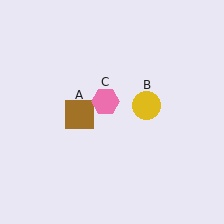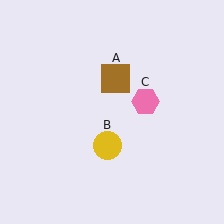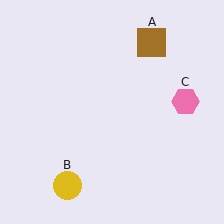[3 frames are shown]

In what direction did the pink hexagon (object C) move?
The pink hexagon (object C) moved right.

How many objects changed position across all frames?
3 objects changed position: brown square (object A), yellow circle (object B), pink hexagon (object C).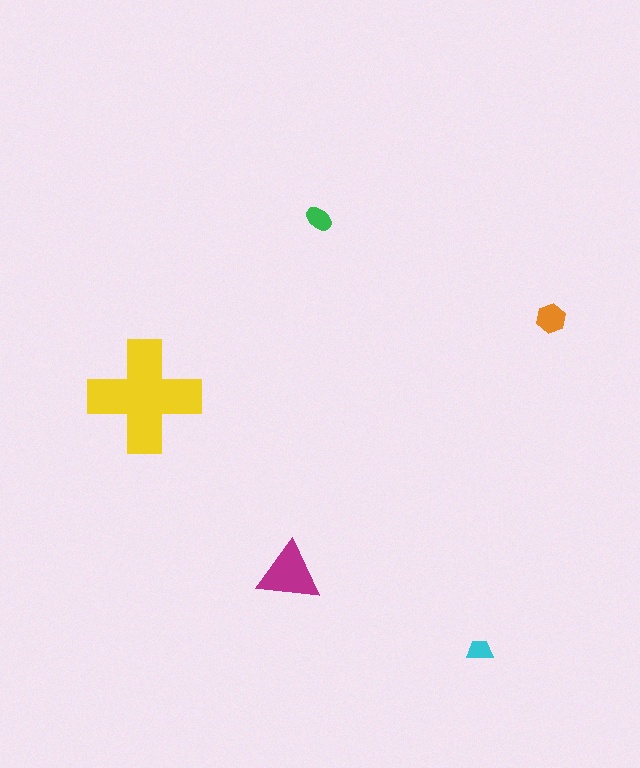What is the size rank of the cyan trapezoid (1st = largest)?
5th.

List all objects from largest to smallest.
The yellow cross, the magenta triangle, the orange hexagon, the green ellipse, the cyan trapezoid.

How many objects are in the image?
There are 5 objects in the image.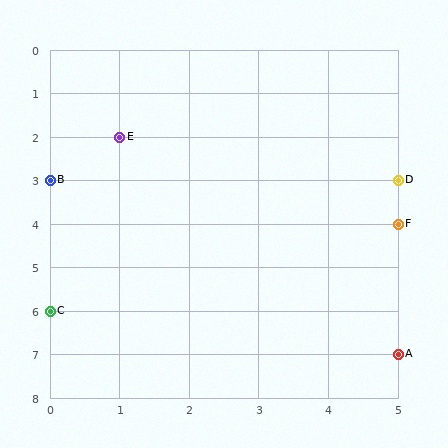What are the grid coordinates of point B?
Point B is at grid coordinates (0, 3).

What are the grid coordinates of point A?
Point A is at grid coordinates (5, 7).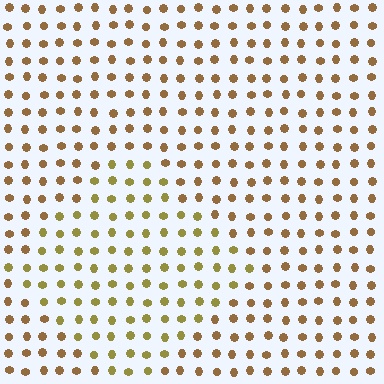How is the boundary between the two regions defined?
The boundary is defined purely by a slight shift in hue (about 25 degrees). Spacing, size, and orientation are identical on both sides.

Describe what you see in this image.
The image is filled with small brown elements in a uniform arrangement. A diamond-shaped region is visible where the elements are tinted to a slightly different hue, forming a subtle color boundary.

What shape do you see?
I see a diamond.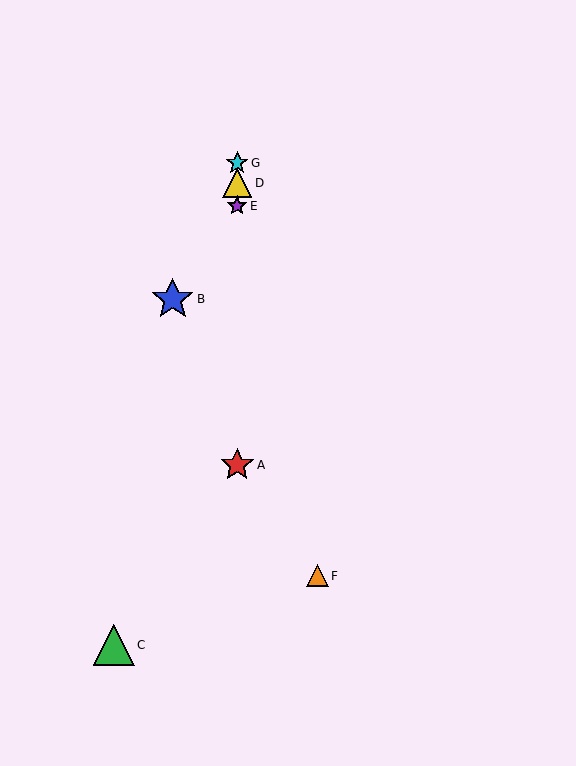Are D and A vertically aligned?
Yes, both are at x≈237.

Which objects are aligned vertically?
Objects A, D, E, G are aligned vertically.